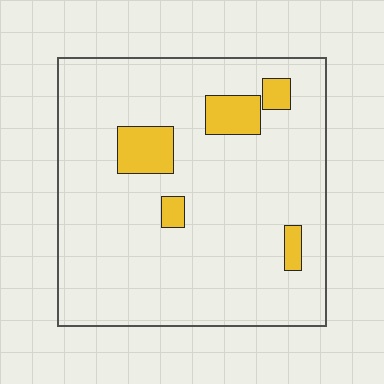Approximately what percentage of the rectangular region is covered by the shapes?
Approximately 10%.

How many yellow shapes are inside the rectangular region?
5.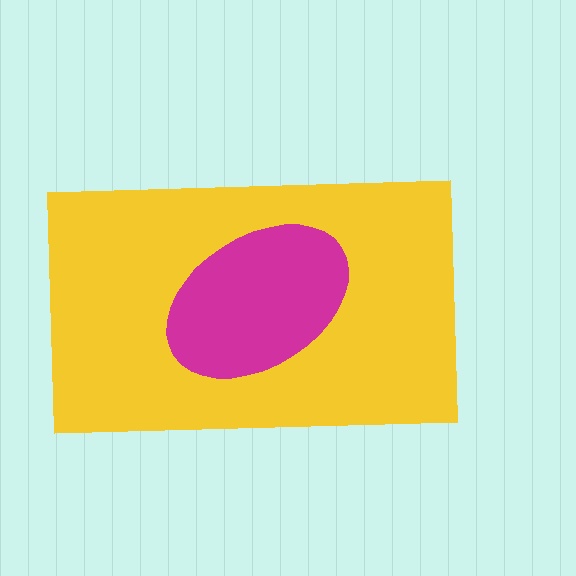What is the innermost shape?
The magenta ellipse.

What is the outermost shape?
The yellow rectangle.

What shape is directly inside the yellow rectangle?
The magenta ellipse.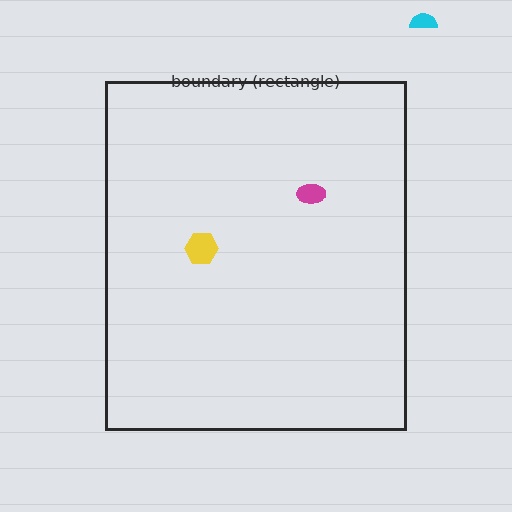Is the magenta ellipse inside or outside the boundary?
Inside.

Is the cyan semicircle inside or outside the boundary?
Outside.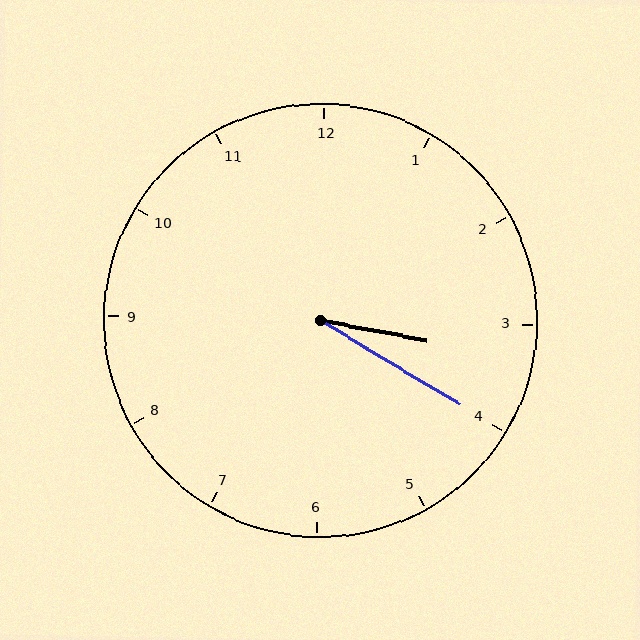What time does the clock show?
3:20.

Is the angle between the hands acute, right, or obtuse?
It is acute.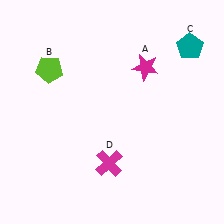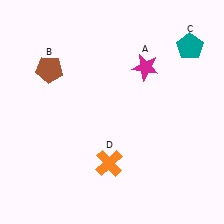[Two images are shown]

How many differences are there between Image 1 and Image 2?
There are 2 differences between the two images.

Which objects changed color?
B changed from lime to brown. D changed from magenta to orange.